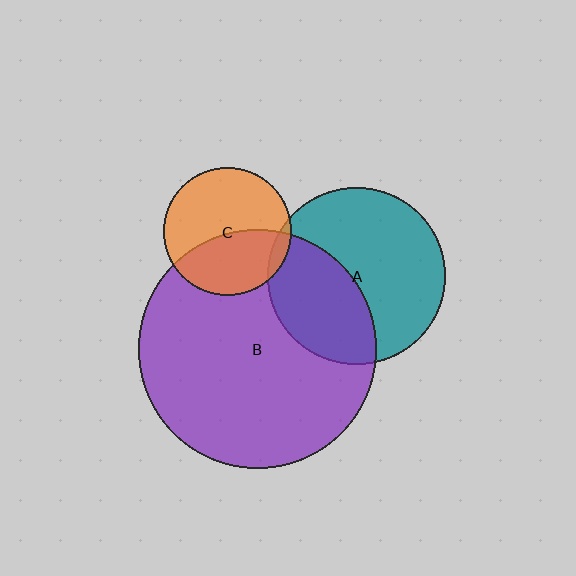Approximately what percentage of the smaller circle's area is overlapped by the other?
Approximately 5%.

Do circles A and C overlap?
Yes.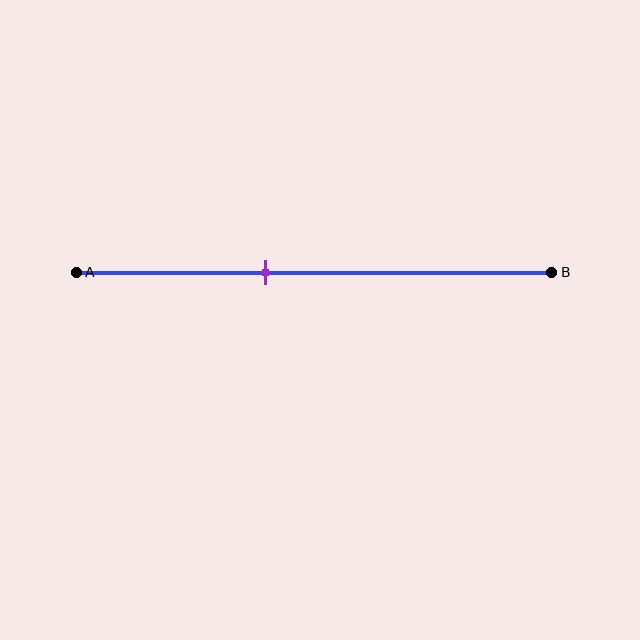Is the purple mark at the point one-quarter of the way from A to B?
No, the mark is at about 40% from A, not at the 25% one-quarter point.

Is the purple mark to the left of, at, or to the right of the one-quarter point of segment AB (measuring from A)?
The purple mark is to the right of the one-quarter point of segment AB.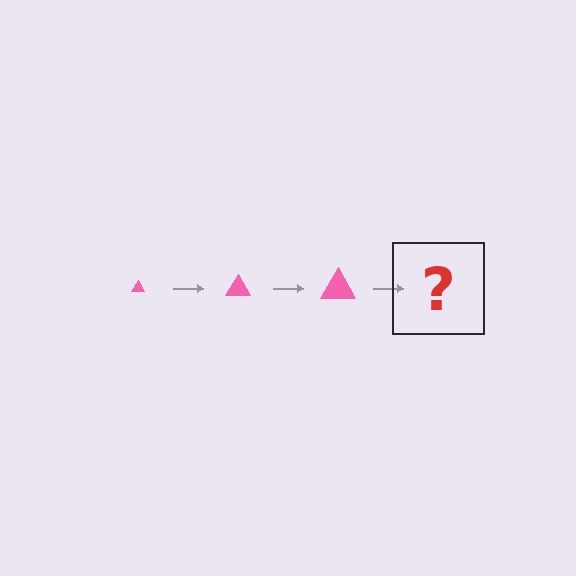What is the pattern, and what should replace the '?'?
The pattern is that the triangle gets progressively larger each step. The '?' should be a pink triangle, larger than the previous one.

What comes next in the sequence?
The next element should be a pink triangle, larger than the previous one.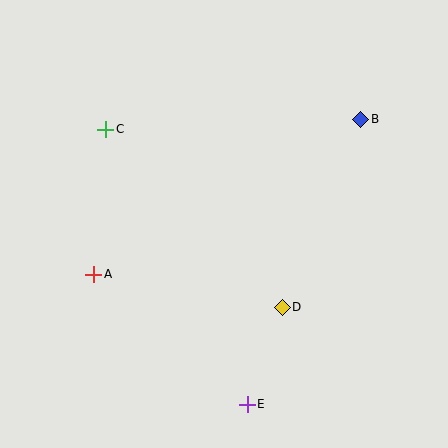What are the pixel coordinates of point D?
Point D is at (282, 307).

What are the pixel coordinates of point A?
Point A is at (94, 274).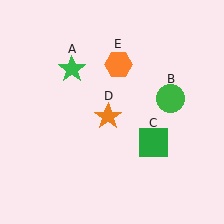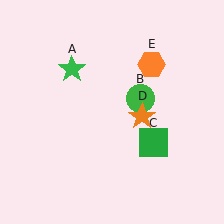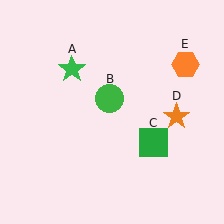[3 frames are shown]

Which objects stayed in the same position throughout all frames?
Green star (object A) and green square (object C) remained stationary.